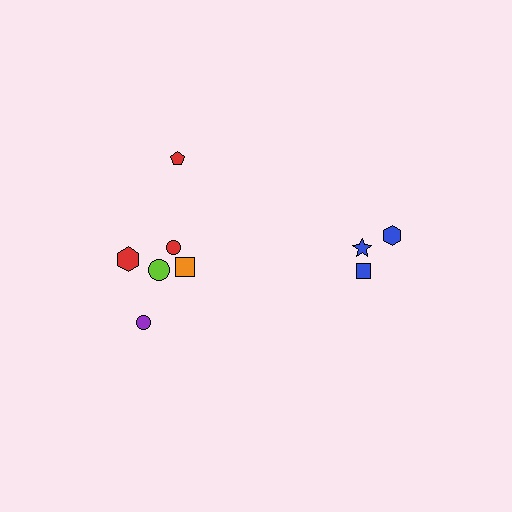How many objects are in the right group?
There are 3 objects.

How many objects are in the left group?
There are 6 objects.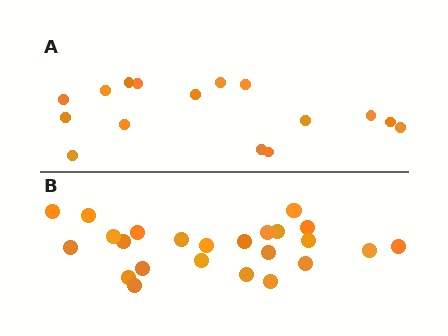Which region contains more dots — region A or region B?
Region B (the bottom region) has more dots.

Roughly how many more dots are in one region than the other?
Region B has roughly 8 or so more dots than region A.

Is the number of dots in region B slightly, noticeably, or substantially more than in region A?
Region B has substantially more. The ratio is roughly 1.5 to 1.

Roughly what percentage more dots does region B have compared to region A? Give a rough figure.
About 50% more.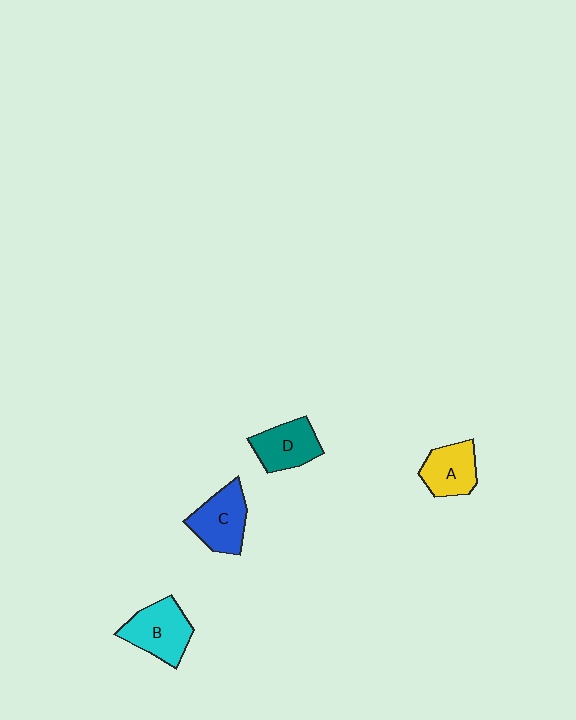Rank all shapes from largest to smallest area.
From largest to smallest: B (cyan), C (blue), D (teal), A (yellow).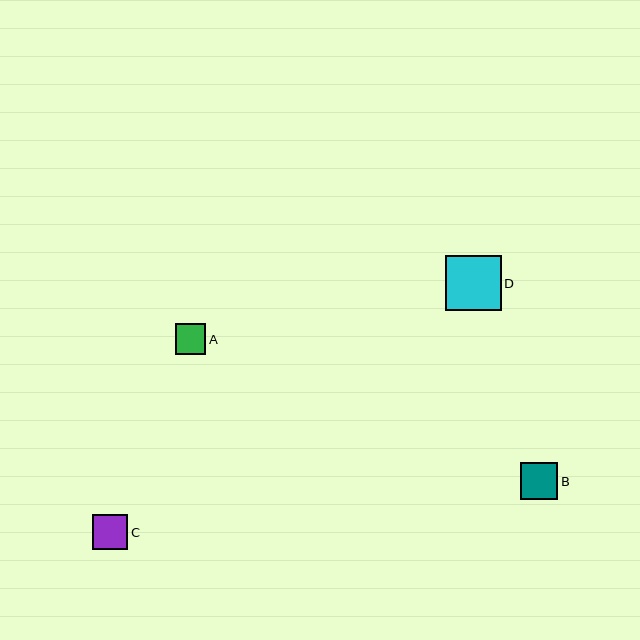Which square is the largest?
Square D is the largest with a size of approximately 56 pixels.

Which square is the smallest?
Square A is the smallest with a size of approximately 31 pixels.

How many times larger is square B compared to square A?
Square B is approximately 1.2 times the size of square A.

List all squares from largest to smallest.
From largest to smallest: D, B, C, A.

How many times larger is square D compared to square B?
Square D is approximately 1.5 times the size of square B.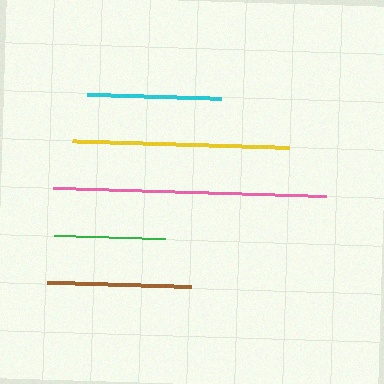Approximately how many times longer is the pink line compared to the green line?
The pink line is approximately 2.5 times the length of the green line.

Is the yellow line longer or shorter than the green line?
The yellow line is longer than the green line.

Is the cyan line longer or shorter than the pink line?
The pink line is longer than the cyan line.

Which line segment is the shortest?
The green line is the shortest at approximately 111 pixels.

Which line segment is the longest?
The pink line is the longest at approximately 273 pixels.